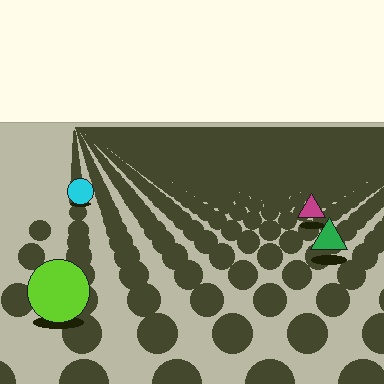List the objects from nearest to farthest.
From nearest to farthest: the lime circle, the green triangle, the magenta triangle, the cyan circle.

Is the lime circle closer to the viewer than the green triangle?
Yes. The lime circle is closer — you can tell from the texture gradient: the ground texture is coarser near it.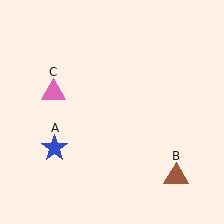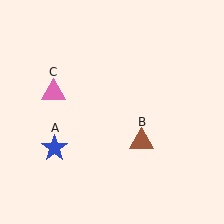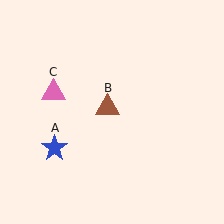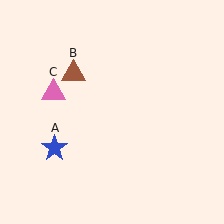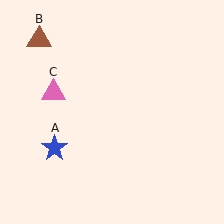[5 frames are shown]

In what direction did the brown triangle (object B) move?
The brown triangle (object B) moved up and to the left.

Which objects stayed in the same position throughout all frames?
Blue star (object A) and pink triangle (object C) remained stationary.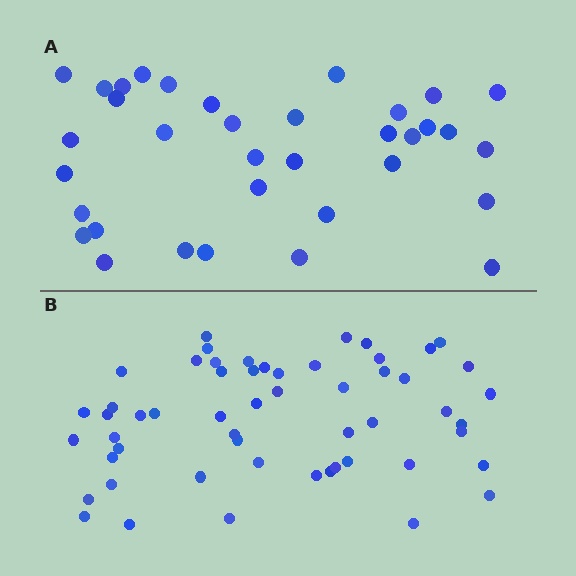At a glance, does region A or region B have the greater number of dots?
Region B (the bottom region) has more dots.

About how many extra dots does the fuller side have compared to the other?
Region B has approximately 20 more dots than region A.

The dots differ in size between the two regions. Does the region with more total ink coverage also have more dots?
No. Region A has more total ink coverage because its dots are larger, but region B actually contains more individual dots. Total area can be misleading — the number of items is what matters here.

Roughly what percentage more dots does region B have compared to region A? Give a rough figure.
About 55% more.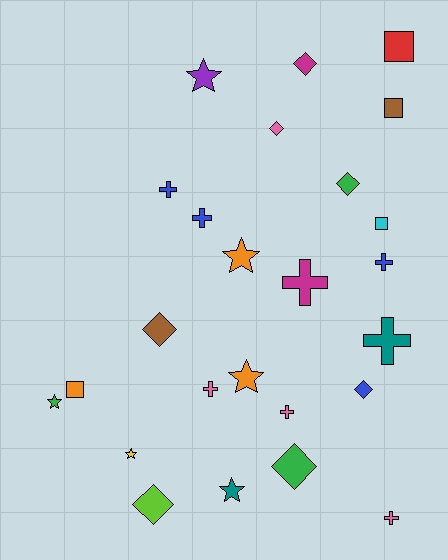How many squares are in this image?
There are 4 squares.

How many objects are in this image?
There are 25 objects.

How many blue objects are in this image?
There are 4 blue objects.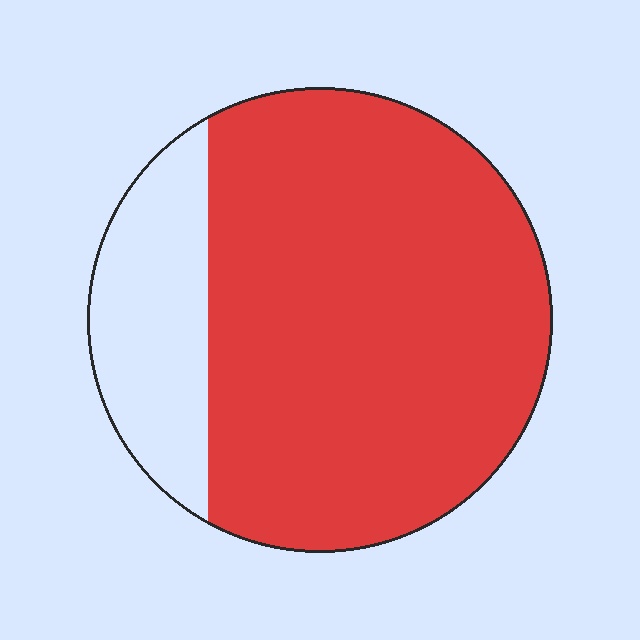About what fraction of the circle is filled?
About four fifths (4/5).